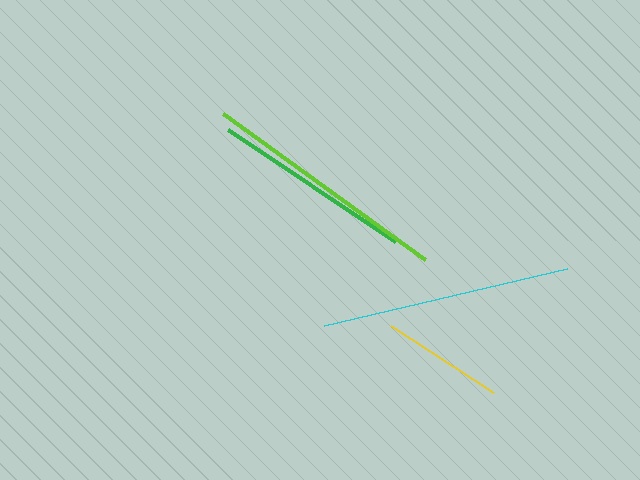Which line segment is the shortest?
The yellow line is the shortest at approximately 123 pixels.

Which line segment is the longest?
The cyan line is the longest at approximately 250 pixels.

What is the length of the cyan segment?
The cyan segment is approximately 250 pixels long.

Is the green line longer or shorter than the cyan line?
The cyan line is longer than the green line.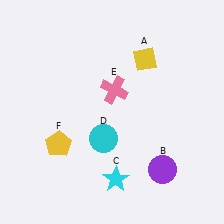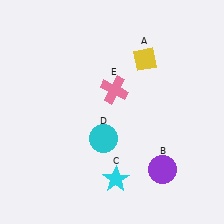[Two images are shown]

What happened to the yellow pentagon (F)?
The yellow pentagon (F) was removed in Image 2. It was in the bottom-left area of Image 1.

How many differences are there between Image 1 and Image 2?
There is 1 difference between the two images.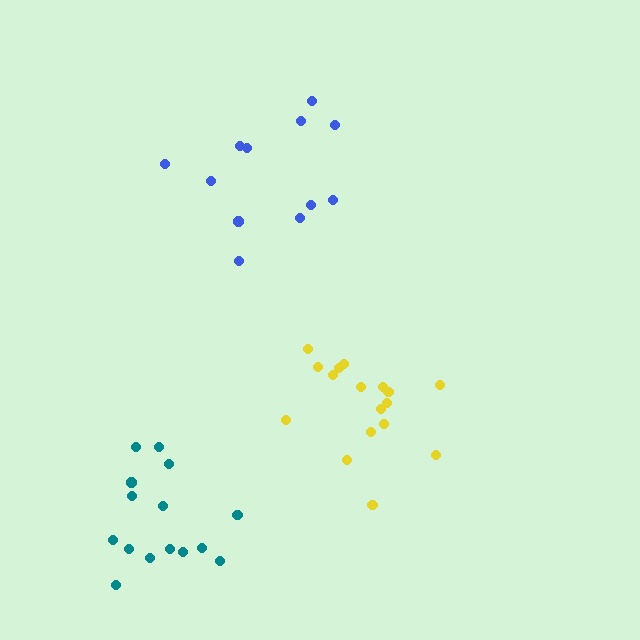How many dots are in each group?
Group 1: 15 dots, Group 2: 12 dots, Group 3: 17 dots (44 total).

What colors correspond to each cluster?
The clusters are colored: teal, blue, yellow.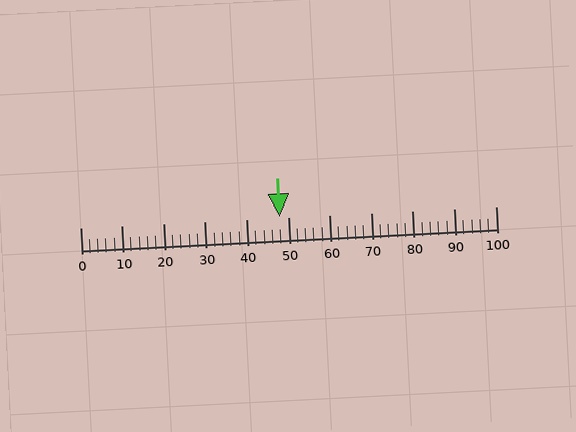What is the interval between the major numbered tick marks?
The major tick marks are spaced 10 units apart.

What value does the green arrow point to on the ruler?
The green arrow points to approximately 48.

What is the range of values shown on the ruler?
The ruler shows values from 0 to 100.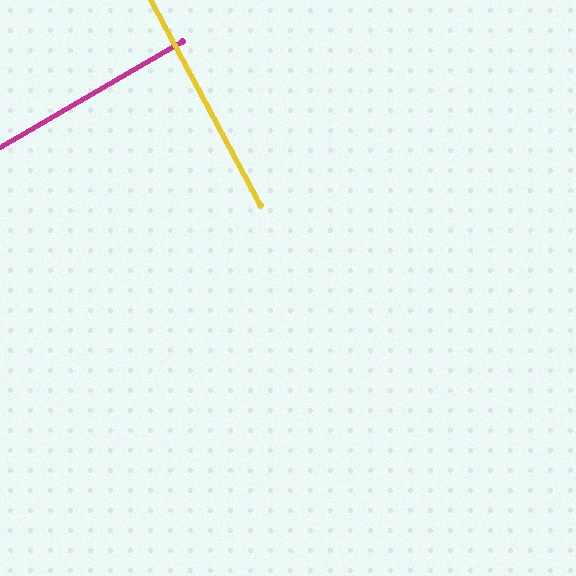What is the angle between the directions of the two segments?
Approximately 88 degrees.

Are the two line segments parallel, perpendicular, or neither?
Perpendicular — they meet at approximately 88°.